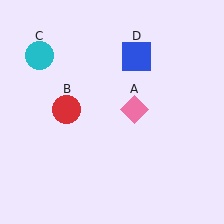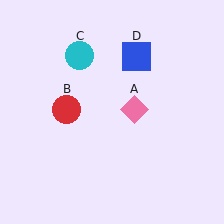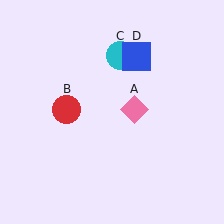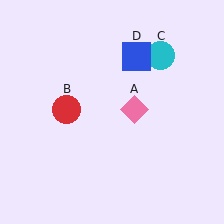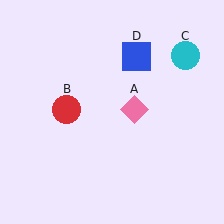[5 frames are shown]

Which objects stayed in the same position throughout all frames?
Pink diamond (object A) and red circle (object B) and blue square (object D) remained stationary.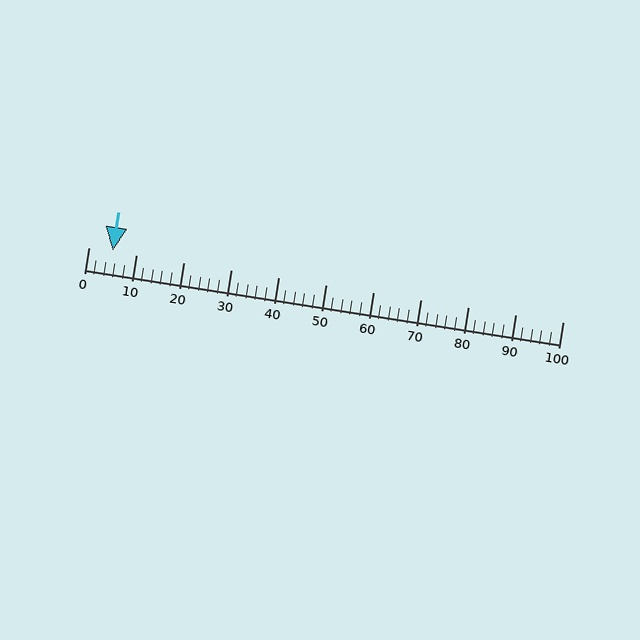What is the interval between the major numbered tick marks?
The major tick marks are spaced 10 units apart.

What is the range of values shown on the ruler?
The ruler shows values from 0 to 100.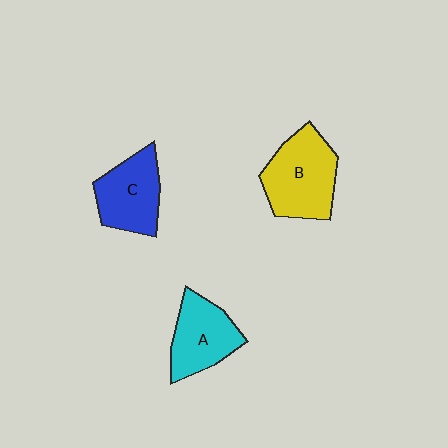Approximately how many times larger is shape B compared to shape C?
Approximately 1.2 times.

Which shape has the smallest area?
Shape A (cyan).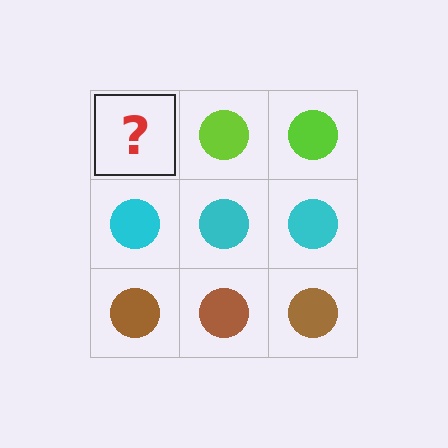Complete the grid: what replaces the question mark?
The question mark should be replaced with a lime circle.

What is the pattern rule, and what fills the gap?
The rule is that each row has a consistent color. The gap should be filled with a lime circle.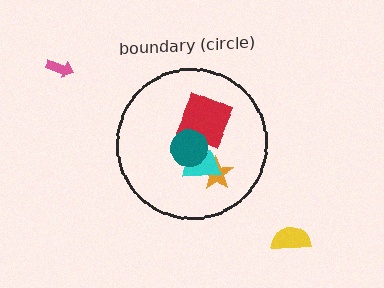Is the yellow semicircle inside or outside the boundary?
Outside.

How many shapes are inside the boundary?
4 inside, 2 outside.